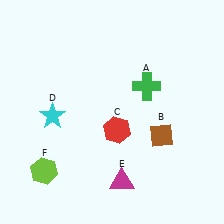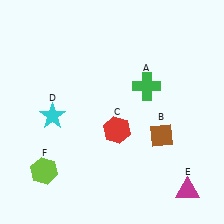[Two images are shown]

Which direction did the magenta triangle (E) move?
The magenta triangle (E) moved right.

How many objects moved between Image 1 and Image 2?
1 object moved between the two images.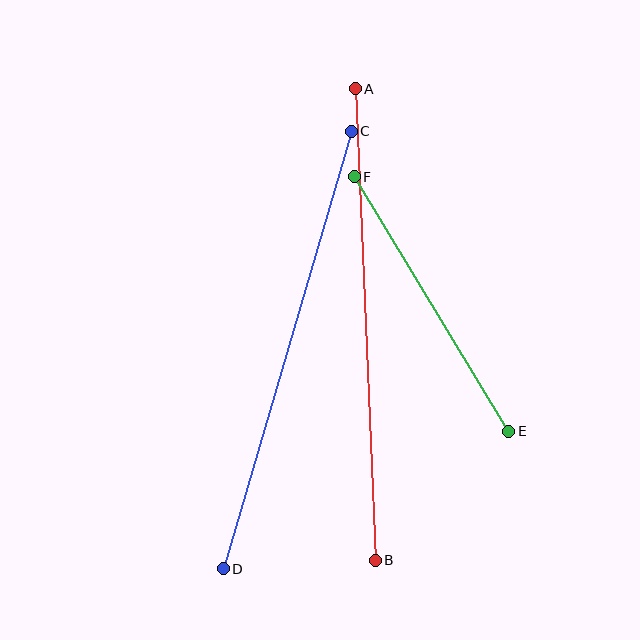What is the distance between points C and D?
The distance is approximately 456 pixels.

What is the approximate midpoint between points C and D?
The midpoint is at approximately (287, 350) pixels.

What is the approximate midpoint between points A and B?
The midpoint is at approximately (365, 325) pixels.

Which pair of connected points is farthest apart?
Points A and B are farthest apart.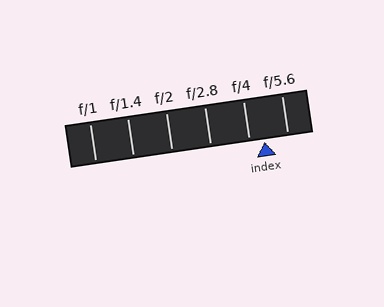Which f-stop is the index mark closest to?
The index mark is closest to f/4.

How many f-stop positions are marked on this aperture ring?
There are 6 f-stop positions marked.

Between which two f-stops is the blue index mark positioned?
The index mark is between f/4 and f/5.6.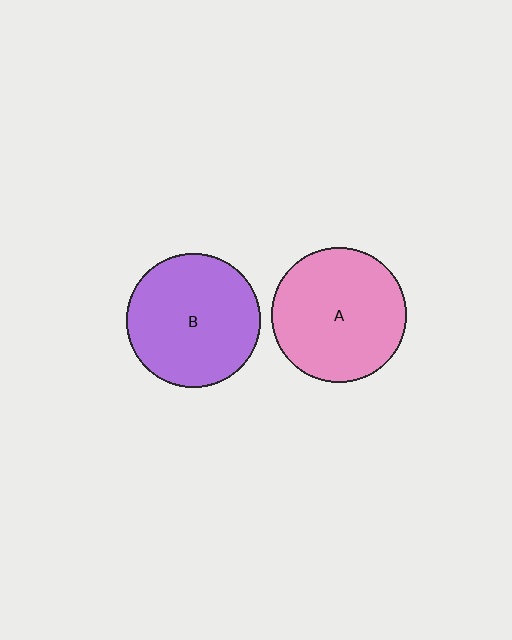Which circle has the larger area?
Circle A (pink).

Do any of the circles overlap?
No, none of the circles overlap.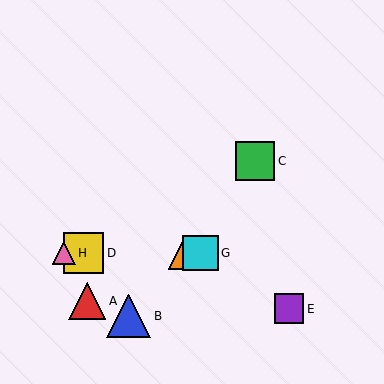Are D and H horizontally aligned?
Yes, both are at y≈253.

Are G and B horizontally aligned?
No, G is at y≈253 and B is at y≈316.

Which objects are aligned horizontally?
Objects D, F, G, H are aligned horizontally.